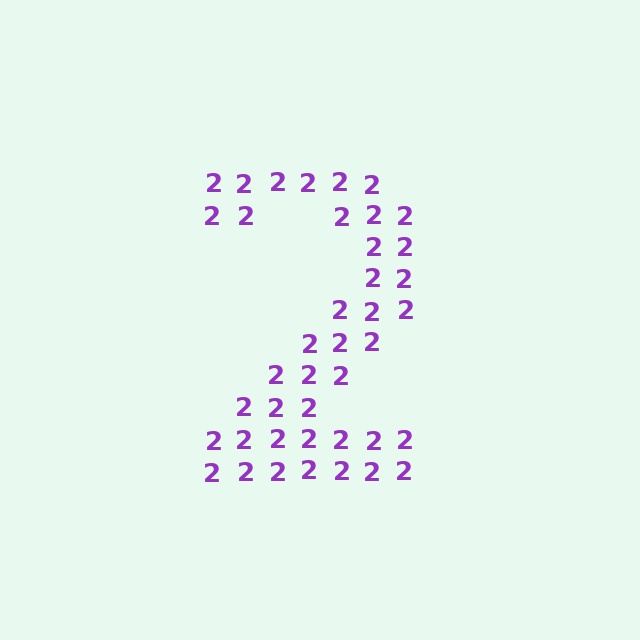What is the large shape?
The large shape is the digit 2.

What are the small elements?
The small elements are digit 2's.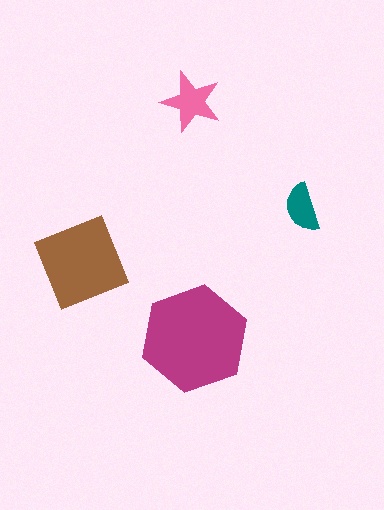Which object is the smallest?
The teal semicircle.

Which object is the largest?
The magenta hexagon.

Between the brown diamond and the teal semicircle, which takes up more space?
The brown diamond.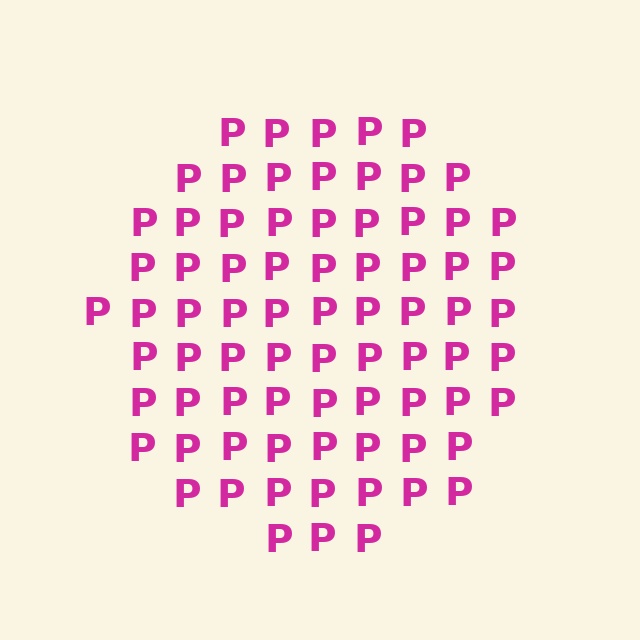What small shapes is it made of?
It is made of small letter P's.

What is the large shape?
The large shape is a circle.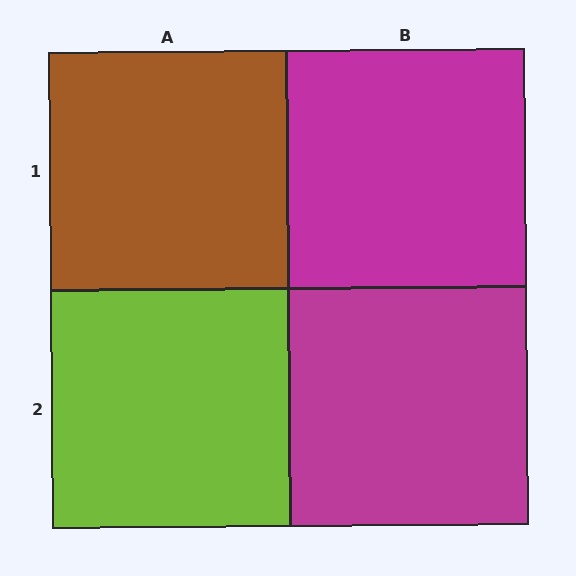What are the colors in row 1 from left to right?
Brown, magenta.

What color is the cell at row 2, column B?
Magenta.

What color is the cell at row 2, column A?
Lime.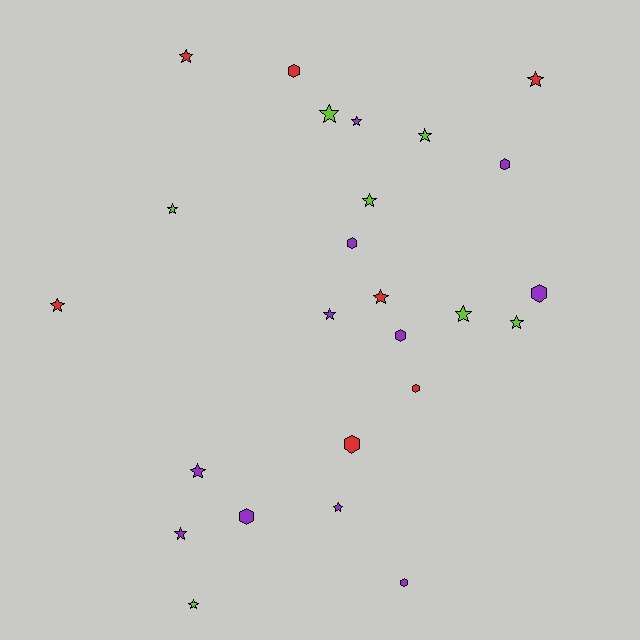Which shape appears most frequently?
Star, with 16 objects.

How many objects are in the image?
There are 25 objects.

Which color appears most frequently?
Purple, with 11 objects.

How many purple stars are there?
There are 5 purple stars.